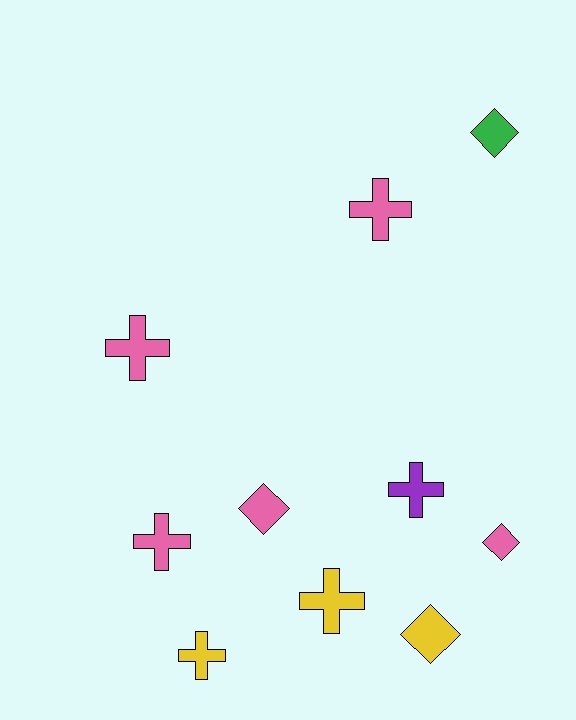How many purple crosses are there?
There is 1 purple cross.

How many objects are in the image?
There are 10 objects.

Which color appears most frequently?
Pink, with 5 objects.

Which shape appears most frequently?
Cross, with 6 objects.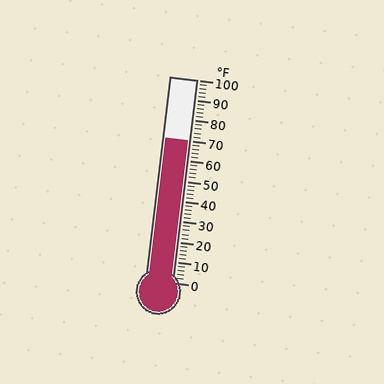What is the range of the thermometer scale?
The thermometer scale ranges from 0°F to 100°F.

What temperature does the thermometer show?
The thermometer shows approximately 70°F.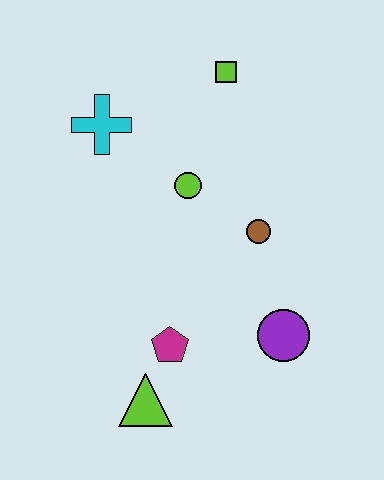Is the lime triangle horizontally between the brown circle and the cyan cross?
Yes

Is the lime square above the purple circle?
Yes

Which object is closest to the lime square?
The lime circle is closest to the lime square.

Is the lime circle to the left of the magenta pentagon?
No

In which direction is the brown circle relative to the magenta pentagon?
The brown circle is above the magenta pentagon.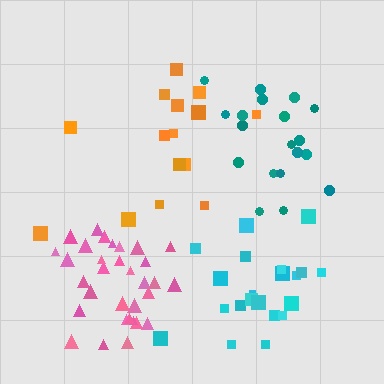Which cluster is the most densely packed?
Pink.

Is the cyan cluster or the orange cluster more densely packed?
Cyan.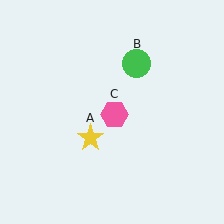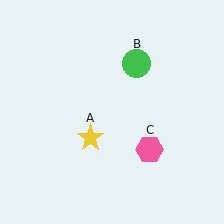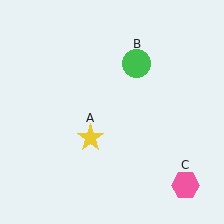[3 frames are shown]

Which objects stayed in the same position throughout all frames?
Yellow star (object A) and green circle (object B) remained stationary.